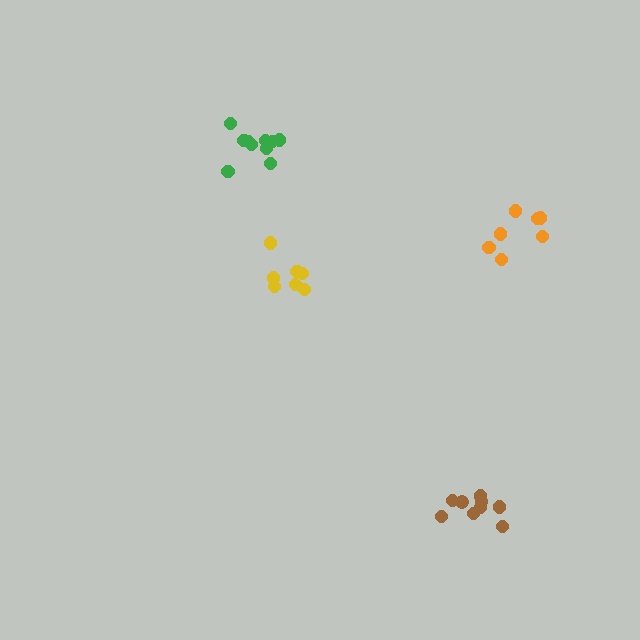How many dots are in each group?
Group 1: 10 dots, Group 2: 7 dots, Group 3: 7 dots, Group 4: 9 dots (33 total).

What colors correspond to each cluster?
The clusters are colored: green, orange, yellow, brown.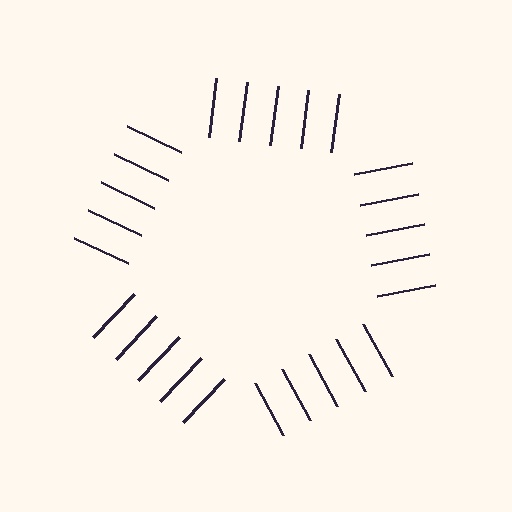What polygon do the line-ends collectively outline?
An illusory pentagon — the line segments terminate on its edges but no continuous stroke is drawn.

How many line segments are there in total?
25 — 5 along each of the 5 edges.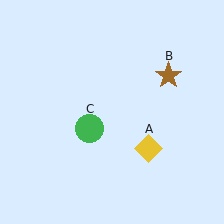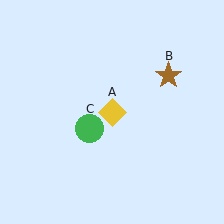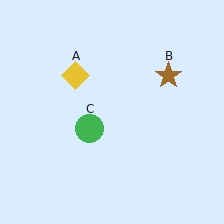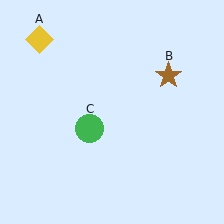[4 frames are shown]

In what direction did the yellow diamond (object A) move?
The yellow diamond (object A) moved up and to the left.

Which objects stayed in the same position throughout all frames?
Brown star (object B) and green circle (object C) remained stationary.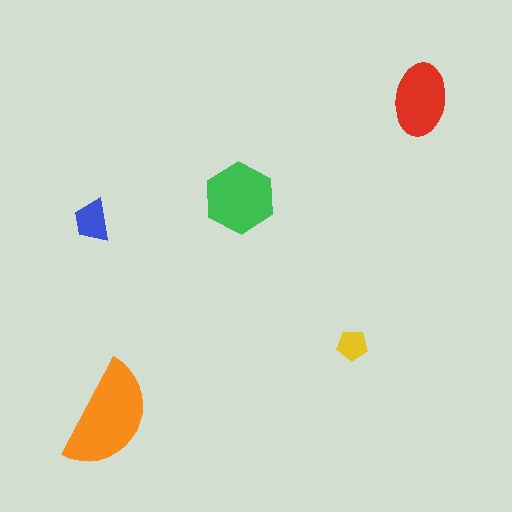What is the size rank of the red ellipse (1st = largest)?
3rd.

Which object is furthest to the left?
The blue trapezoid is leftmost.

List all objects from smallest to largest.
The yellow pentagon, the blue trapezoid, the red ellipse, the green hexagon, the orange semicircle.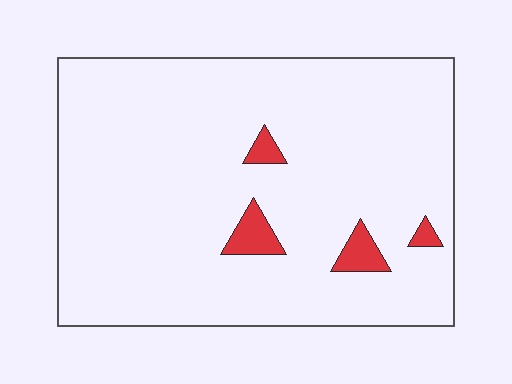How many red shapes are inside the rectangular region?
4.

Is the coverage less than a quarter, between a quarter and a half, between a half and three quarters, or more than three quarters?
Less than a quarter.